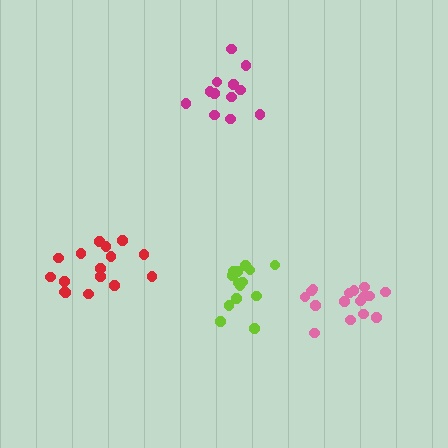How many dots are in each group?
Group 1: 15 dots, Group 2: 12 dots, Group 3: 16 dots, Group 4: 16 dots (59 total).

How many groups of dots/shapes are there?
There are 4 groups.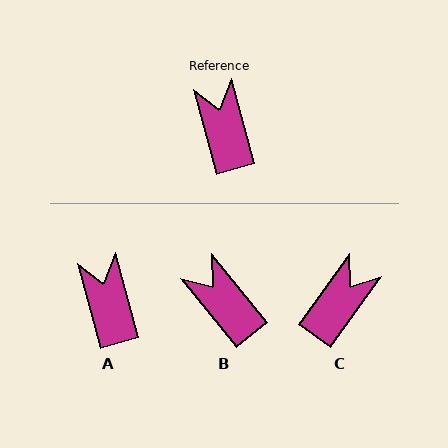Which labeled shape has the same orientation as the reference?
A.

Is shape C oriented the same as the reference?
No, it is off by about 51 degrees.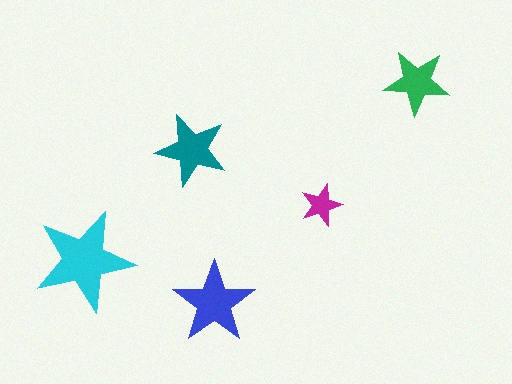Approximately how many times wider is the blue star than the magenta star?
About 2 times wider.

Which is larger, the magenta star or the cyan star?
The cyan one.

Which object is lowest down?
The blue star is bottommost.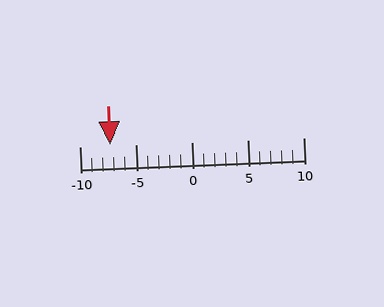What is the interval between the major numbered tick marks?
The major tick marks are spaced 5 units apart.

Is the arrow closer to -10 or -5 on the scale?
The arrow is closer to -5.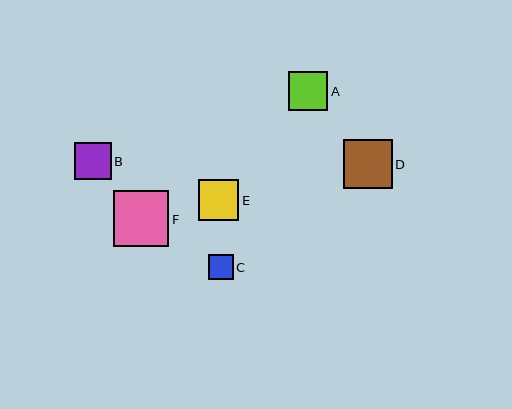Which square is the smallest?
Square C is the smallest with a size of approximately 24 pixels.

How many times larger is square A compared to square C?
Square A is approximately 1.6 times the size of square C.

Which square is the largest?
Square F is the largest with a size of approximately 56 pixels.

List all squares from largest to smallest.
From largest to smallest: F, D, E, A, B, C.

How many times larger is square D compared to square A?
Square D is approximately 1.3 times the size of square A.